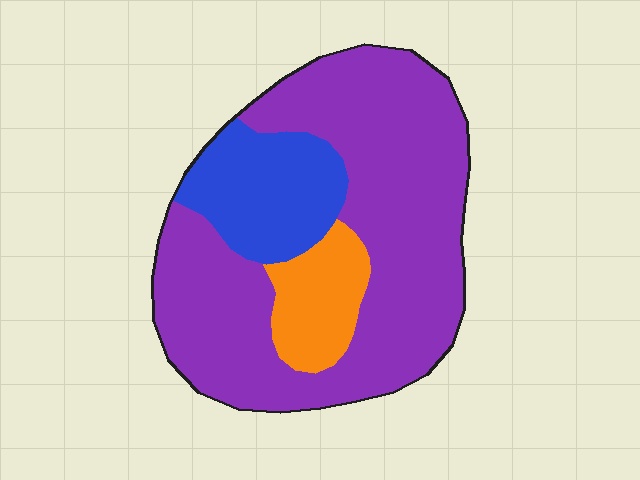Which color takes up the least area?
Orange, at roughly 10%.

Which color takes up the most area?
Purple, at roughly 70%.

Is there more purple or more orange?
Purple.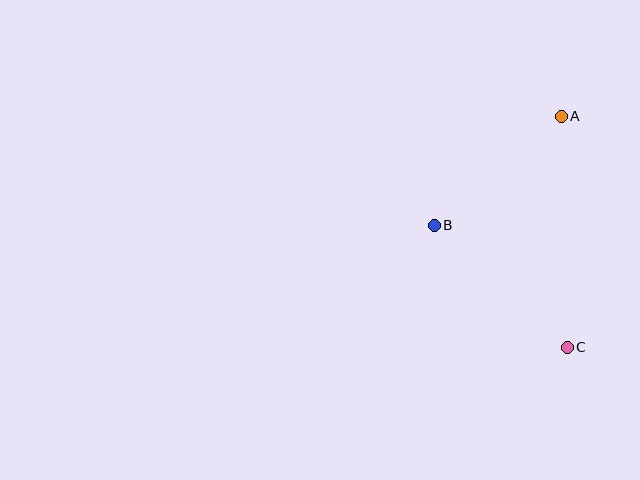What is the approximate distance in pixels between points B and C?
The distance between B and C is approximately 180 pixels.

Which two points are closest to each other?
Points A and B are closest to each other.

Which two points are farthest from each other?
Points A and C are farthest from each other.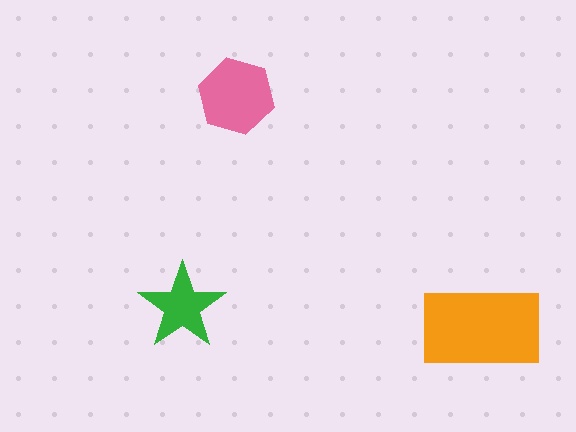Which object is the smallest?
The green star.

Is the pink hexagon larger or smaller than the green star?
Larger.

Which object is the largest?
The orange rectangle.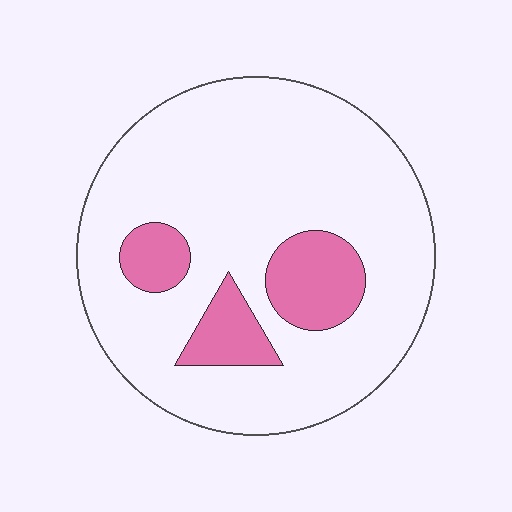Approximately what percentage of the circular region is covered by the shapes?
Approximately 15%.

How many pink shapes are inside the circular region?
3.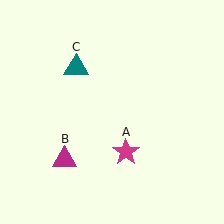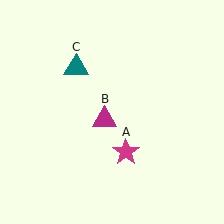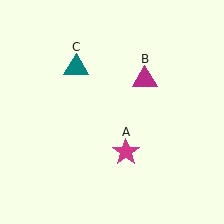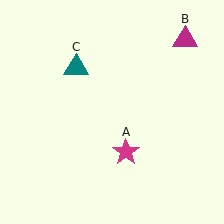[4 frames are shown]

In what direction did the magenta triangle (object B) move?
The magenta triangle (object B) moved up and to the right.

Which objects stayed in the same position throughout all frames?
Magenta star (object A) and teal triangle (object C) remained stationary.